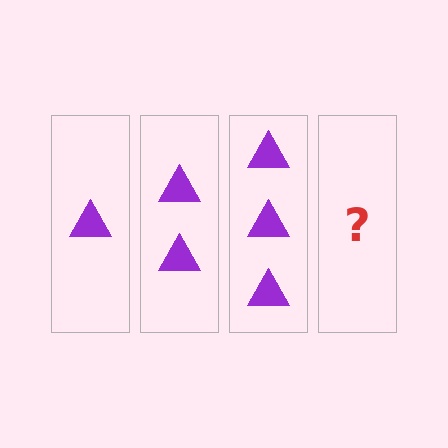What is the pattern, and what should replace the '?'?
The pattern is that each step adds one more triangle. The '?' should be 4 triangles.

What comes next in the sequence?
The next element should be 4 triangles.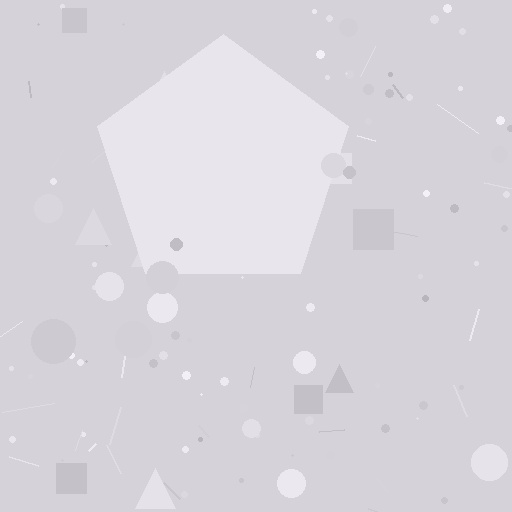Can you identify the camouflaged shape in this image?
The camouflaged shape is a pentagon.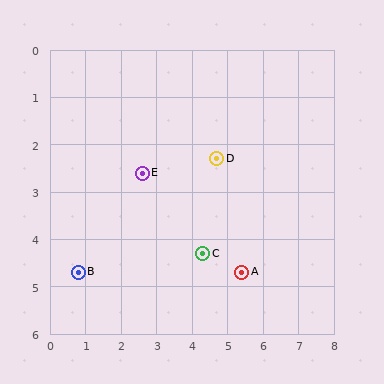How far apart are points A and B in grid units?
Points A and B are about 4.6 grid units apart.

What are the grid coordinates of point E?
Point E is at approximately (2.6, 2.6).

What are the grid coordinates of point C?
Point C is at approximately (4.3, 4.3).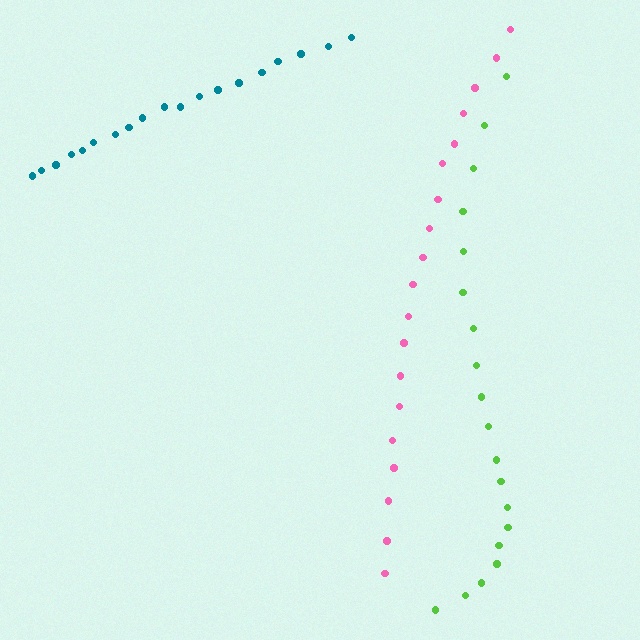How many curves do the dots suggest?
There are 3 distinct paths.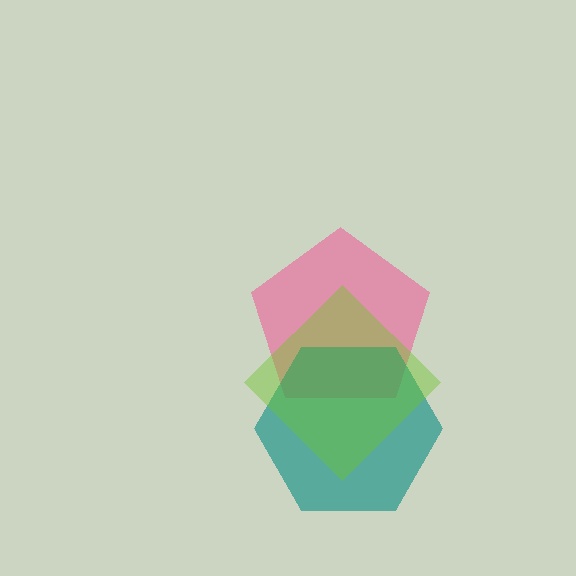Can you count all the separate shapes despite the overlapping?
Yes, there are 3 separate shapes.